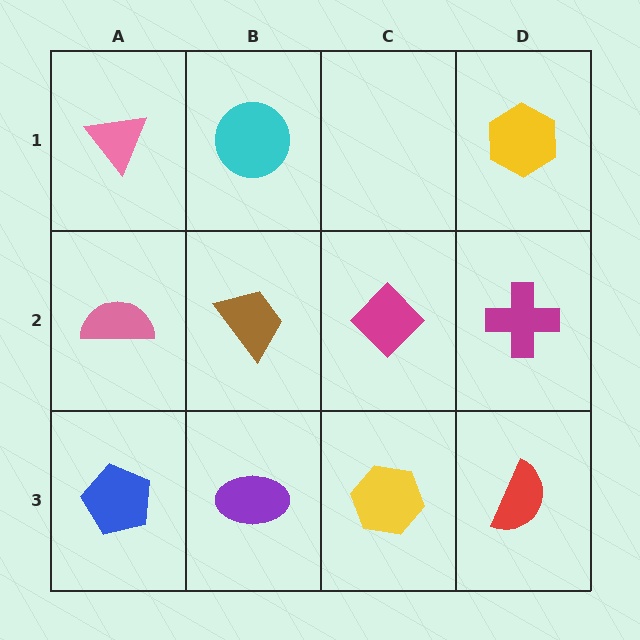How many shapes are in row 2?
4 shapes.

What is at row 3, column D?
A red semicircle.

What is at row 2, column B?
A brown trapezoid.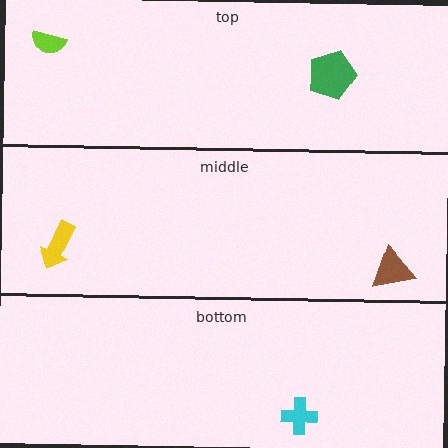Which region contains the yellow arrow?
The middle region.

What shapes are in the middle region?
The brown triangle, the yellow arrow.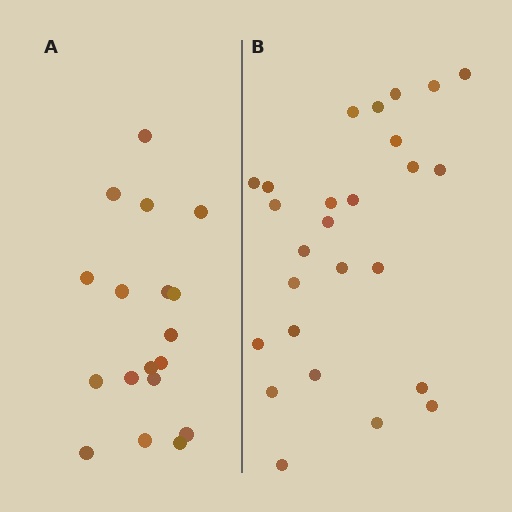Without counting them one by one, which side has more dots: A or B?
Region B (the right region) has more dots.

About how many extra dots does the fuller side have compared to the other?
Region B has roughly 8 or so more dots than region A.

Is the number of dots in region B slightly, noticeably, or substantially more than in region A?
Region B has noticeably more, but not dramatically so. The ratio is roughly 1.4 to 1.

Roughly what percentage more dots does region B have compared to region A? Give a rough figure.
About 45% more.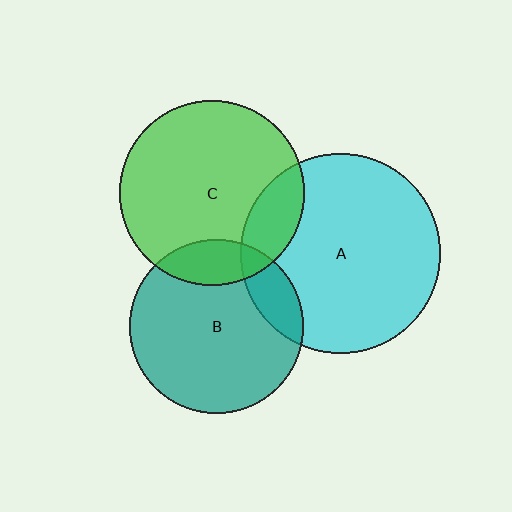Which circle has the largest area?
Circle A (cyan).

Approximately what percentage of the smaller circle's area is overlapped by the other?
Approximately 15%.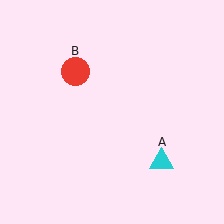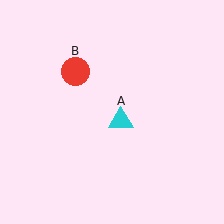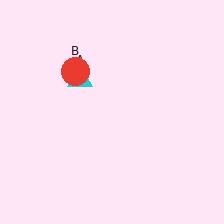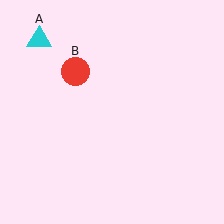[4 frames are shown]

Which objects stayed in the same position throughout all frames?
Red circle (object B) remained stationary.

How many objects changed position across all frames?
1 object changed position: cyan triangle (object A).